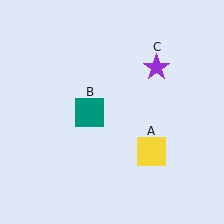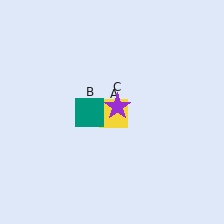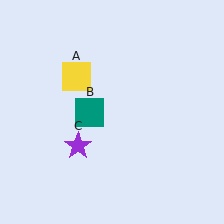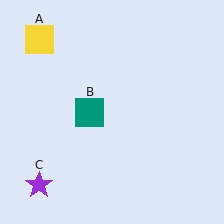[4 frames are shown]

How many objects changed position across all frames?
2 objects changed position: yellow square (object A), purple star (object C).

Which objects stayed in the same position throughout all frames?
Teal square (object B) remained stationary.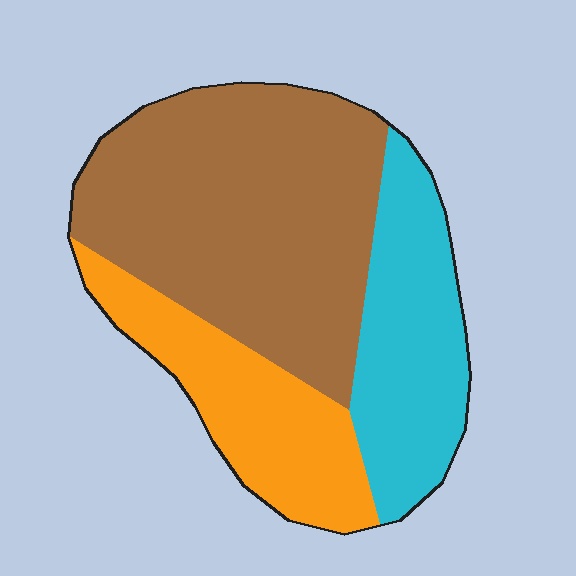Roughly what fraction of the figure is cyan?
Cyan takes up about one quarter (1/4) of the figure.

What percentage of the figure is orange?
Orange covers roughly 25% of the figure.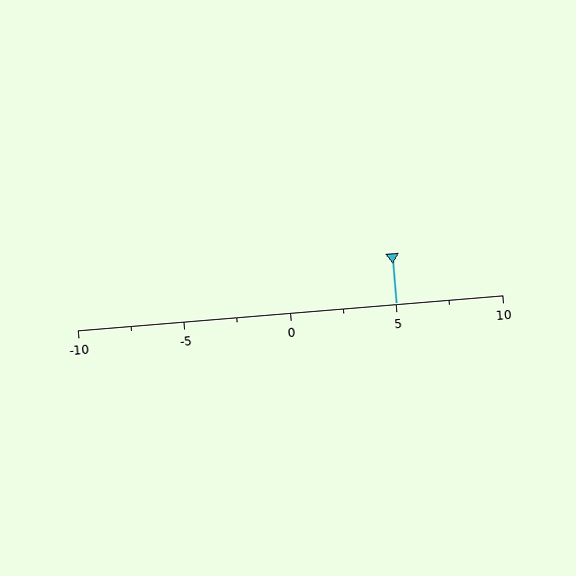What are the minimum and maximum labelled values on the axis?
The axis runs from -10 to 10.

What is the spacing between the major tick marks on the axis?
The major ticks are spaced 5 apart.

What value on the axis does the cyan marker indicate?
The marker indicates approximately 5.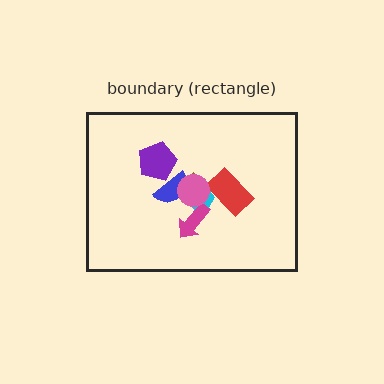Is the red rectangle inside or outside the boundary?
Inside.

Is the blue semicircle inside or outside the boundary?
Inside.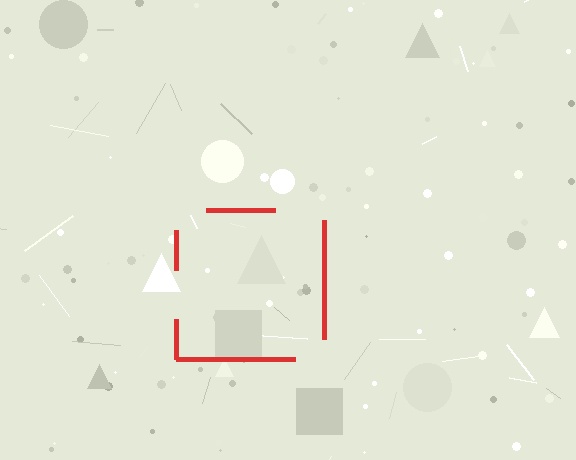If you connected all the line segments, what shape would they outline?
They would outline a square.